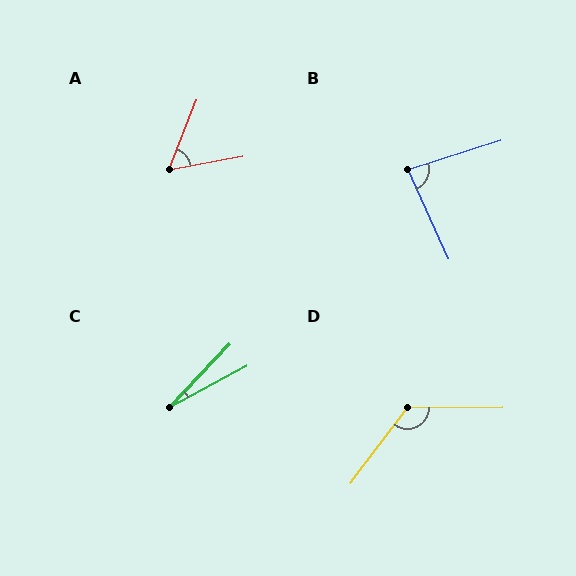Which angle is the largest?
D, at approximately 127 degrees.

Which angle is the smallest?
C, at approximately 18 degrees.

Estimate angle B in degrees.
Approximately 83 degrees.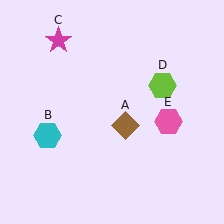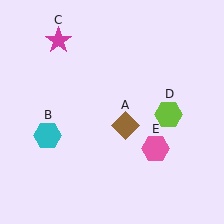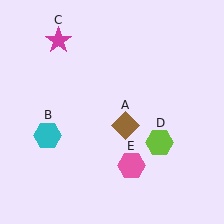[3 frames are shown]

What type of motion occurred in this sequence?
The lime hexagon (object D), pink hexagon (object E) rotated clockwise around the center of the scene.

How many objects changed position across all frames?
2 objects changed position: lime hexagon (object D), pink hexagon (object E).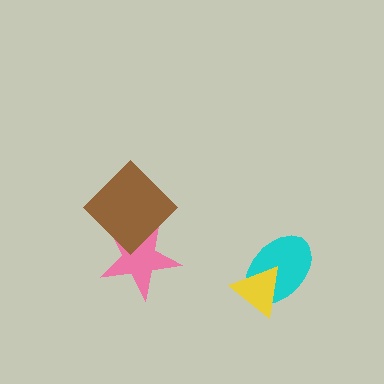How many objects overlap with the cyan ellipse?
1 object overlaps with the cyan ellipse.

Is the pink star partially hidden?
Yes, it is partially covered by another shape.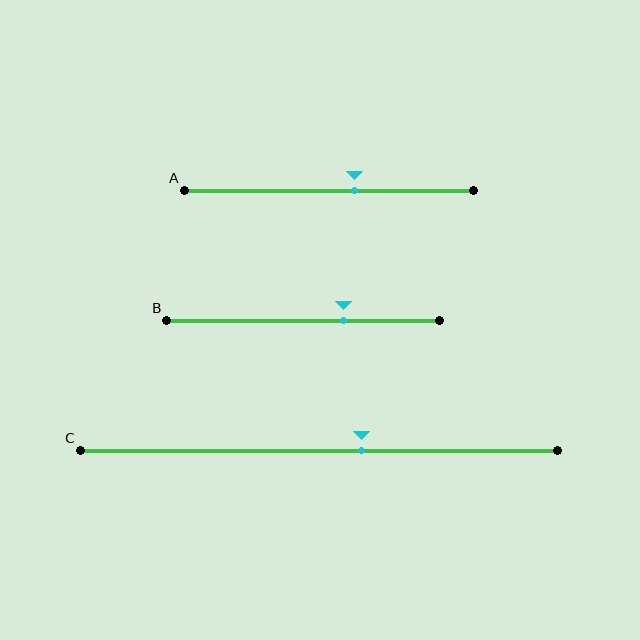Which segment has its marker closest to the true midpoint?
Segment A has its marker closest to the true midpoint.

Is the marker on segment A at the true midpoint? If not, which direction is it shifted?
No, the marker on segment A is shifted to the right by about 9% of the segment length.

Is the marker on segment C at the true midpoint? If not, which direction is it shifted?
No, the marker on segment C is shifted to the right by about 9% of the segment length.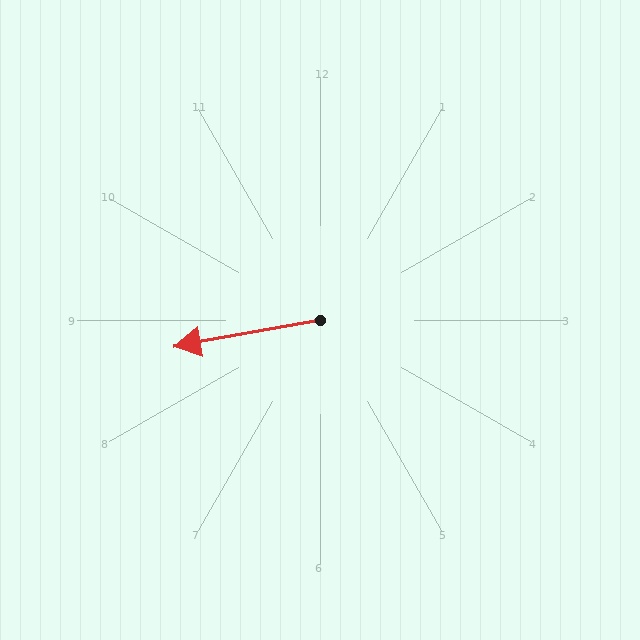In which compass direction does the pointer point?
West.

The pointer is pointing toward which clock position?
Roughly 9 o'clock.